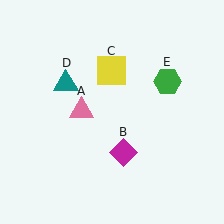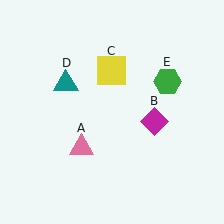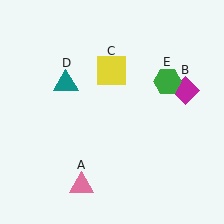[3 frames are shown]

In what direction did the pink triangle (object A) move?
The pink triangle (object A) moved down.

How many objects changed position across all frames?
2 objects changed position: pink triangle (object A), magenta diamond (object B).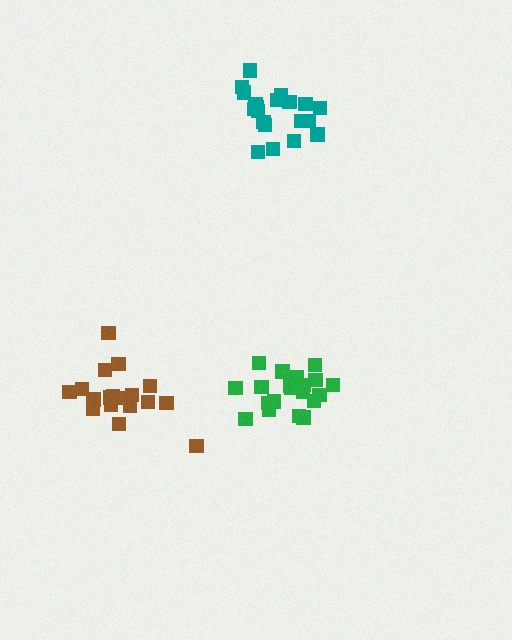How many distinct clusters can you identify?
There are 3 distinct clusters.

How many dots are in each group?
Group 1: 20 dots, Group 2: 20 dots, Group 3: 18 dots (58 total).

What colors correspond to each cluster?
The clusters are colored: teal, green, brown.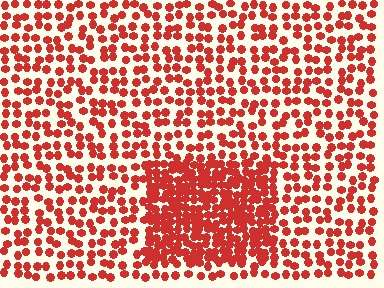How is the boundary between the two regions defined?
The boundary is defined by a change in element density (approximately 2.2x ratio). All elements are the same color, size, and shape.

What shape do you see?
I see a rectangle.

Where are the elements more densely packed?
The elements are more densely packed inside the rectangle boundary.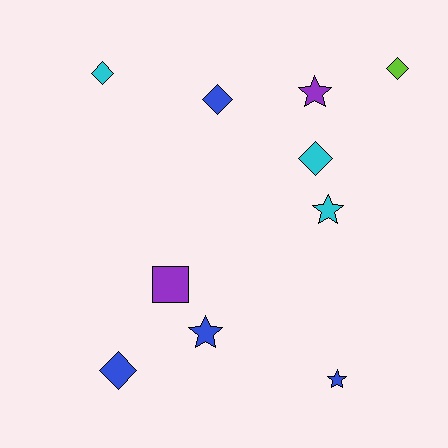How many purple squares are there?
There is 1 purple square.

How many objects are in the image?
There are 10 objects.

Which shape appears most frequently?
Diamond, with 5 objects.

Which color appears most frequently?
Blue, with 4 objects.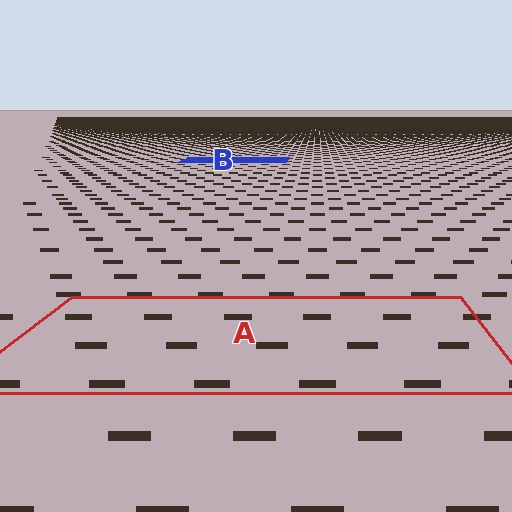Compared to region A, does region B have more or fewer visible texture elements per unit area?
Region B has more texture elements per unit area — they are packed more densely because it is farther away.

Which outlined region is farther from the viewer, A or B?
Region B is farther from the viewer — the texture elements inside it appear smaller and more densely packed.